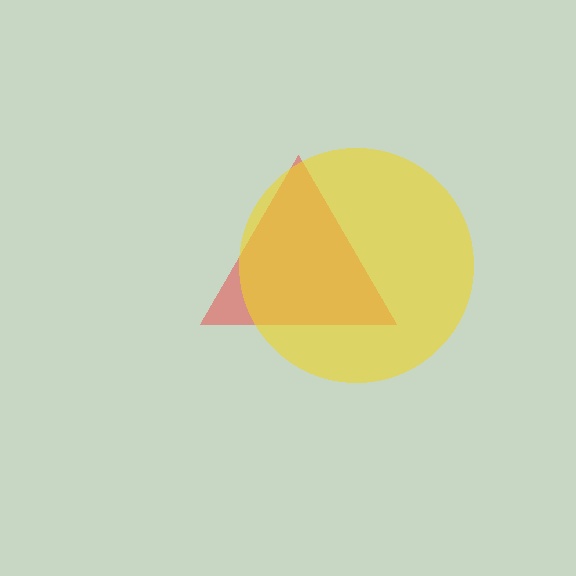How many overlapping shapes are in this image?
There are 2 overlapping shapes in the image.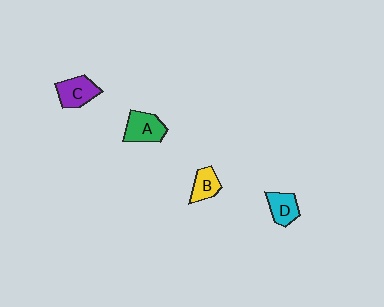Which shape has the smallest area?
Shape B (yellow).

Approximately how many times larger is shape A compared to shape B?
Approximately 1.4 times.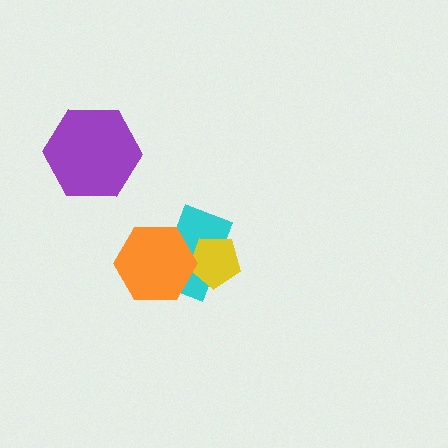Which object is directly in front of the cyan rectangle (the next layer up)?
The yellow pentagon is directly in front of the cyan rectangle.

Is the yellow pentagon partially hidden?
Yes, it is partially covered by another shape.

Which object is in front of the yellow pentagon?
The orange hexagon is in front of the yellow pentagon.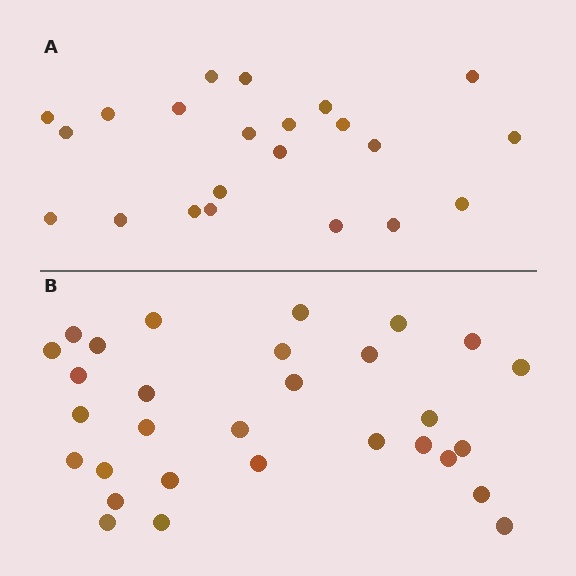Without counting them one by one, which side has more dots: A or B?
Region B (the bottom region) has more dots.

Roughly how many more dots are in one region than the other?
Region B has roughly 8 or so more dots than region A.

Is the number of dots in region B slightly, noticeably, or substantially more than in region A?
Region B has noticeably more, but not dramatically so. The ratio is roughly 1.4 to 1.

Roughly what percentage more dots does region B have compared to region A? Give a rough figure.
About 35% more.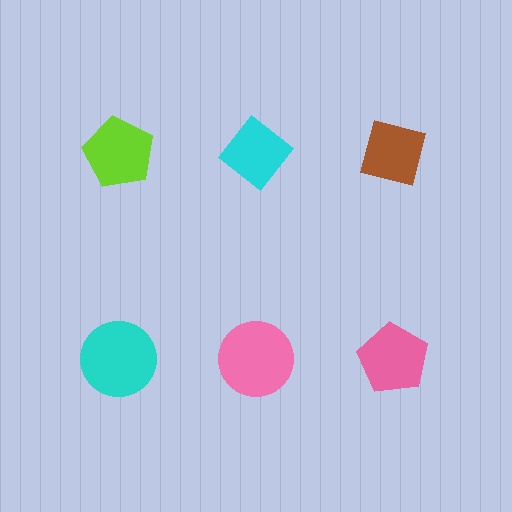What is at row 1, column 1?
A lime pentagon.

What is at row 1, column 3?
A brown square.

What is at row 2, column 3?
A pink pentagon.